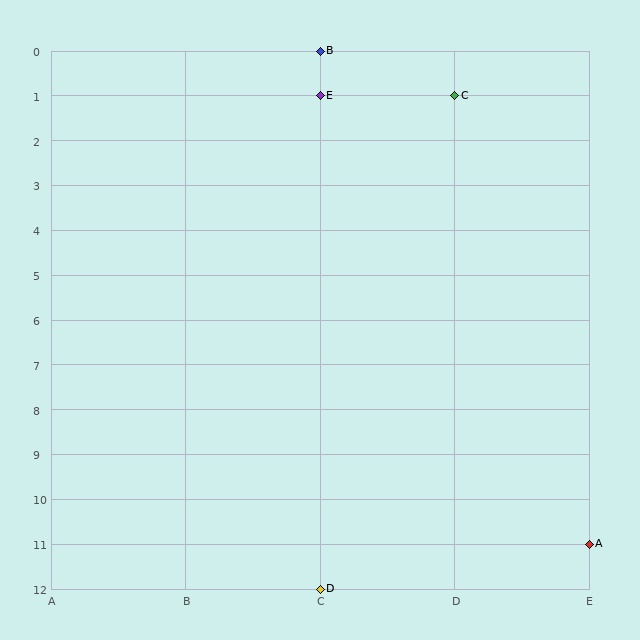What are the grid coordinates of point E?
Point E is at grid coordinates (C, 1).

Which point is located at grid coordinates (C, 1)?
Point E is at (C, 1).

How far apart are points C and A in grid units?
Points C and A are 1 column and 10 rows apart (about 10.0 grid units diagonally).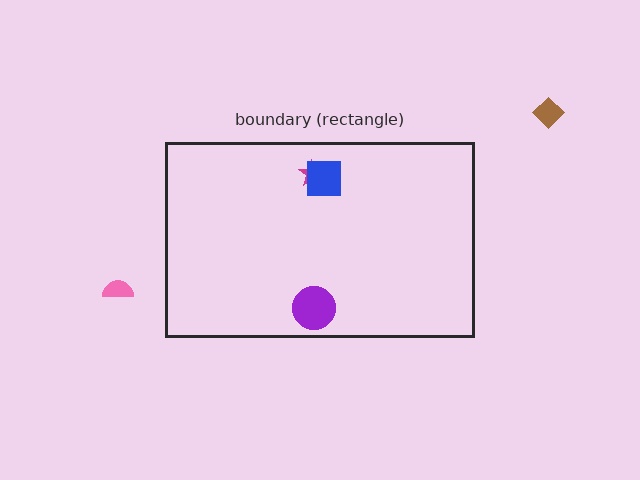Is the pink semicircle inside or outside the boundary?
Outside.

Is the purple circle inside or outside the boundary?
Inside.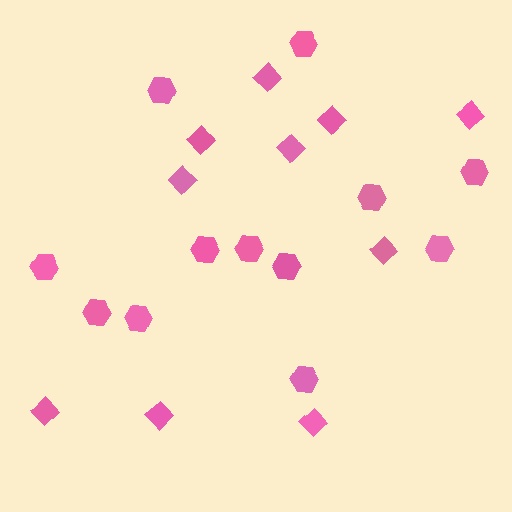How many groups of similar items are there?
There are 2 groups: one group of hexagons (12) and one group of diamonds (10).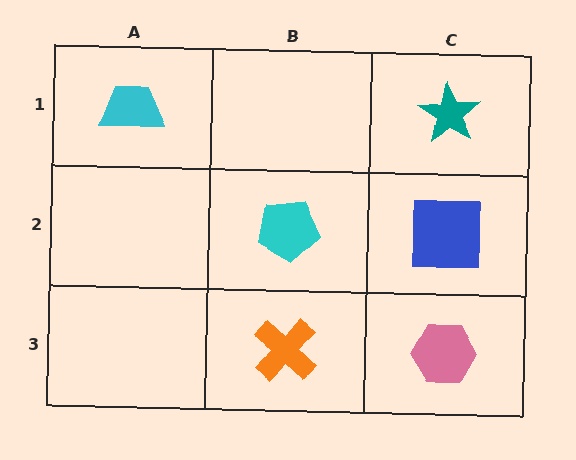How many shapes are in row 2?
2 shapes.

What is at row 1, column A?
A cyan trapezoid.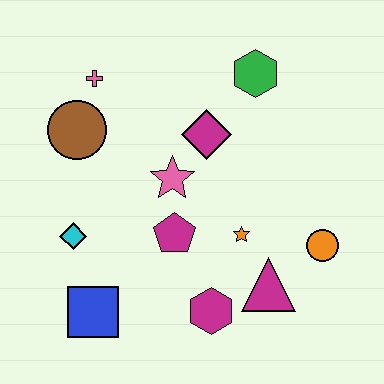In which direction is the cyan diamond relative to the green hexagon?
The cyan diamond is to the left of the green hexagon.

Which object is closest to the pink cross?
The brown circle is closest to the pink cross.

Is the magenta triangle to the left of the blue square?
No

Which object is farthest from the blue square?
The green hexagon is farthest from the blue square.